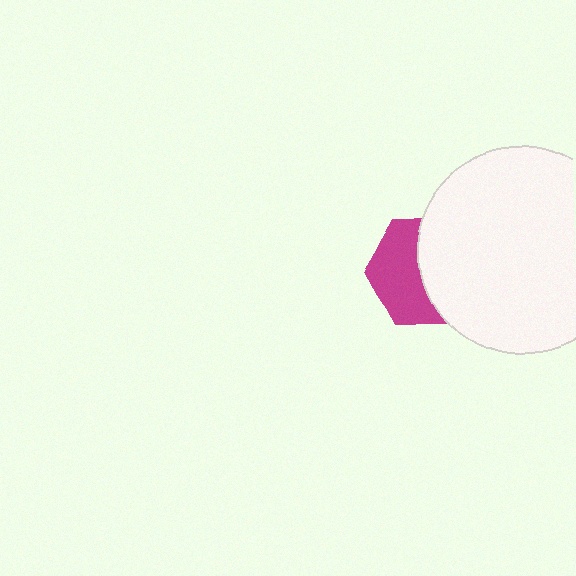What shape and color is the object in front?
The object in front is a white circle.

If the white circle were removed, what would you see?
You would see the complete magenta hexagon.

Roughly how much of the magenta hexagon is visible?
About half of it is visible (roughly 50%).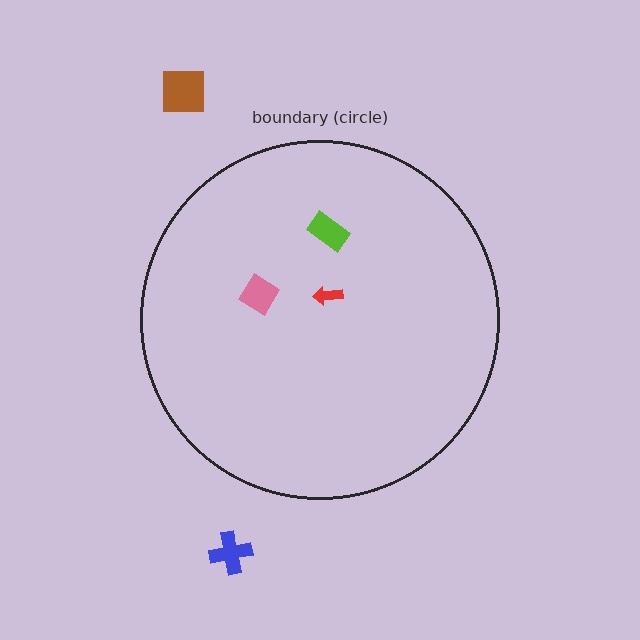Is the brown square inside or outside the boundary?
Outside.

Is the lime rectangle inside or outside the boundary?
Inside.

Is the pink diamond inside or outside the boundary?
Inside.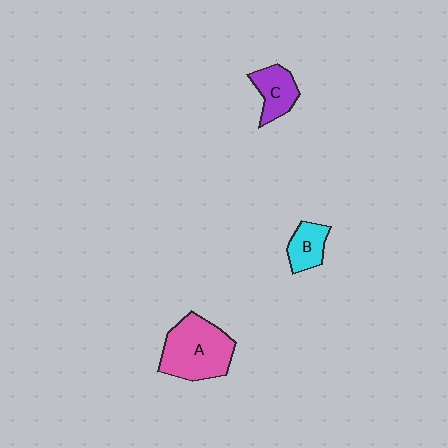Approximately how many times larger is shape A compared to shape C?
Approximately 2.0 times.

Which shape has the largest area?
Shape A (pink).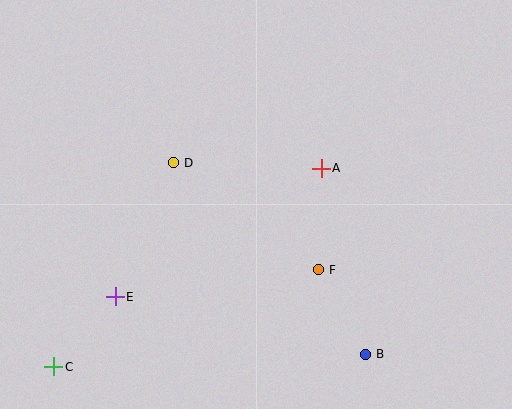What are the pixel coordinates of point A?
Point A is at (321, 168).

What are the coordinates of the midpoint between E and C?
The midpoint between E and C is at (85, 332).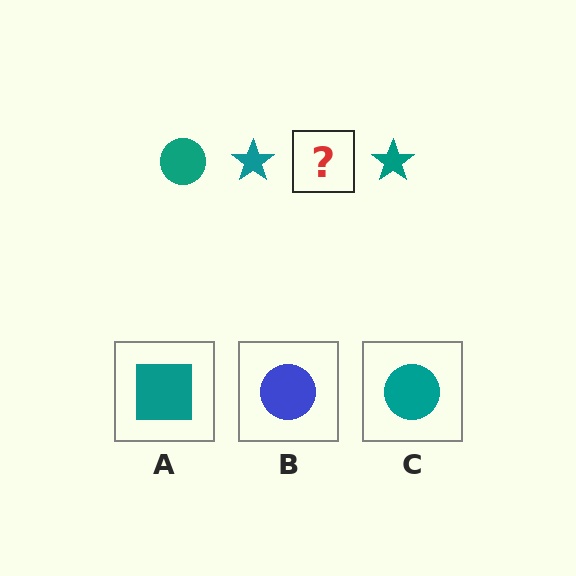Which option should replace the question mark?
Option C.